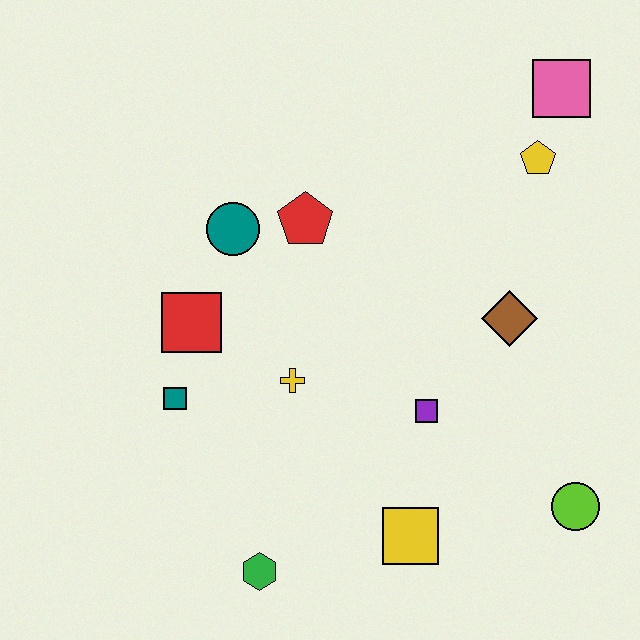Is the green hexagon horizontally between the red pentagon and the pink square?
No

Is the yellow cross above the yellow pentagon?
No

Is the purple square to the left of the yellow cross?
No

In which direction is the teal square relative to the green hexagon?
The teal square is above the green hexagon.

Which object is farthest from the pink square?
The green hexagon is farthest from the pink square.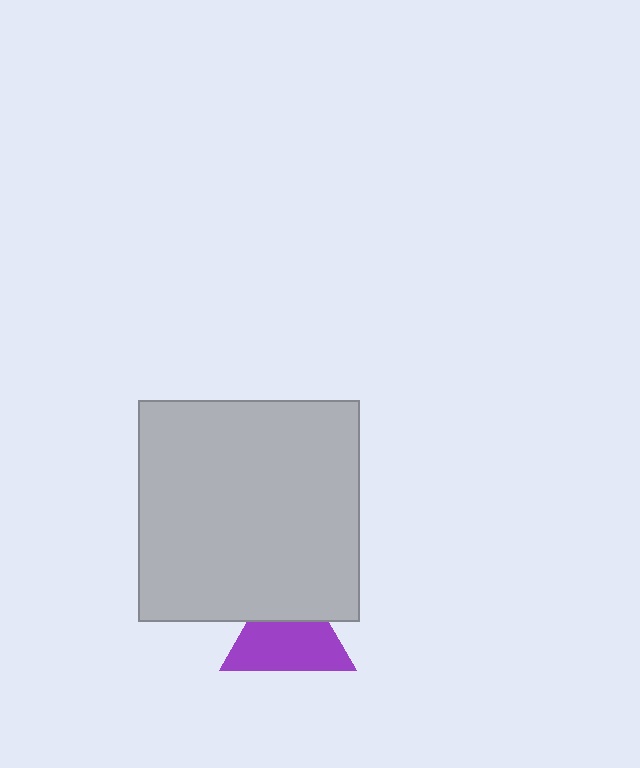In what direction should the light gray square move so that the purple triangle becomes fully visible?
The light gray square should move up. That is the shortest direction to clear the overlap and leave the purple triangle fully visible.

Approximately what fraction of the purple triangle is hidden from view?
Roughly 34% of the purple triangle is hidden behind the light gray square.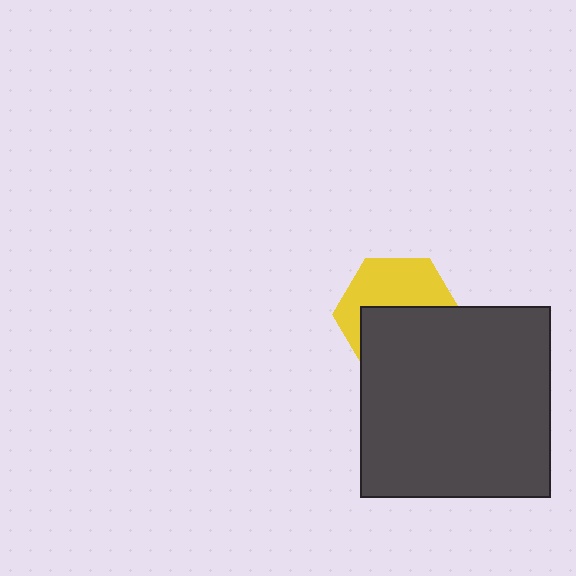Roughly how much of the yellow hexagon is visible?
About half of it is visible (roughly 48%).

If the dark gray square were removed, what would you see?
You would see the complete yellow hexagon.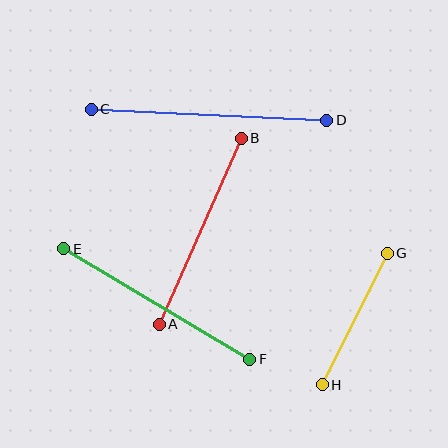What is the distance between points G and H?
The distance is approximately 147 pixels.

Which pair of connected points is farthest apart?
Points C and D are farthest apart.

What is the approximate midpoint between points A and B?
The midpoint is at approximately (200, 231) pixels.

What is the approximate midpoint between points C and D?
The midpoint is at approximately (209, 115) pixels.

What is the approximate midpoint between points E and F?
The midpoint is at approximately (157, 304) pixels.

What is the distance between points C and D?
The distance is approximately 236 pixels.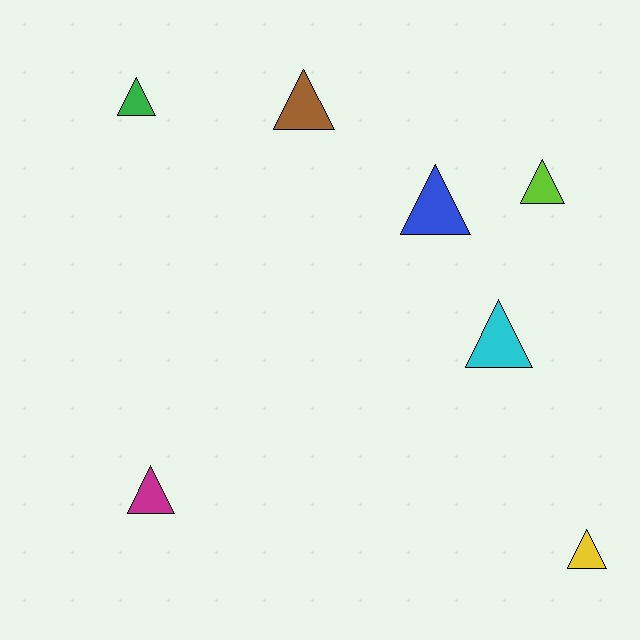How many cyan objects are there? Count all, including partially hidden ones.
There is 1 cyan object.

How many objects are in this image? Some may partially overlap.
There are 7 objects.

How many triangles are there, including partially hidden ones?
There are 7 triangles.